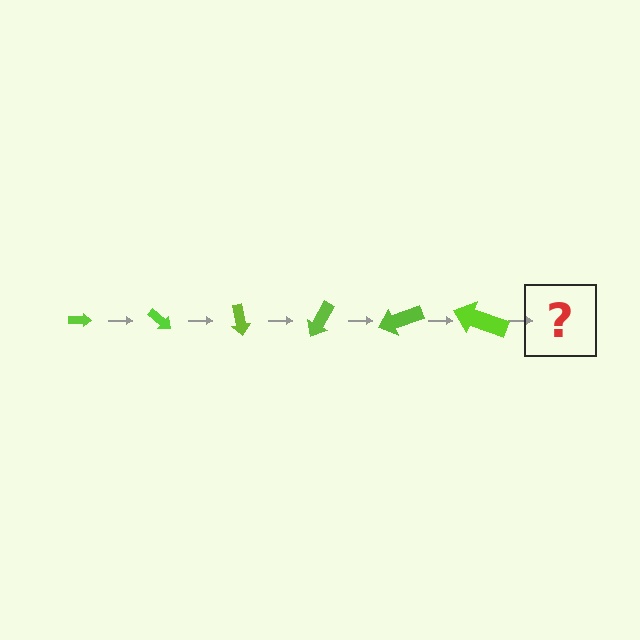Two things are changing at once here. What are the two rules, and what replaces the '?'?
The two rules are that the arrow grows larger each step and it rotates 40 degrees each step. The '?' should be an arrow, larger than the previous one and rotated 240 degrees from the start.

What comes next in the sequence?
The next element should be an arrow, larger than the previous one and rotated 240 degrees from the start.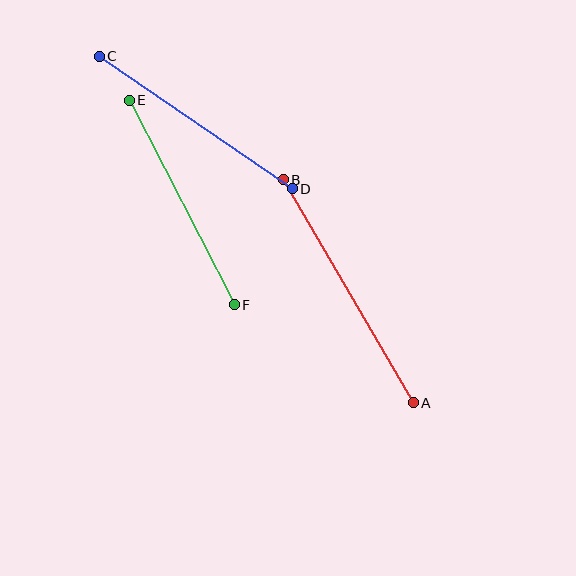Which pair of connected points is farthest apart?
Points A and B are farthest apart.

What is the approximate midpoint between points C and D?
The midpoint is at approximately (196, 123) pixels.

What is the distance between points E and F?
The distance is approximately 230 pixels.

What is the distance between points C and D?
The distance is approximately 234 pixels.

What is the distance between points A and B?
The distance is approximately 258 pixels.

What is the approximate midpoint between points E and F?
The midpoint is at approximately (182, 203) pixels.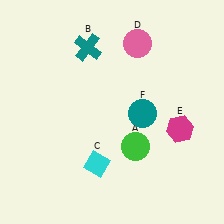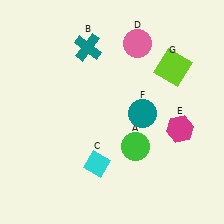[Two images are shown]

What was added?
A lime square (G) was added in Image 2.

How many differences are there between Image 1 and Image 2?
There is 1 difference between the two images.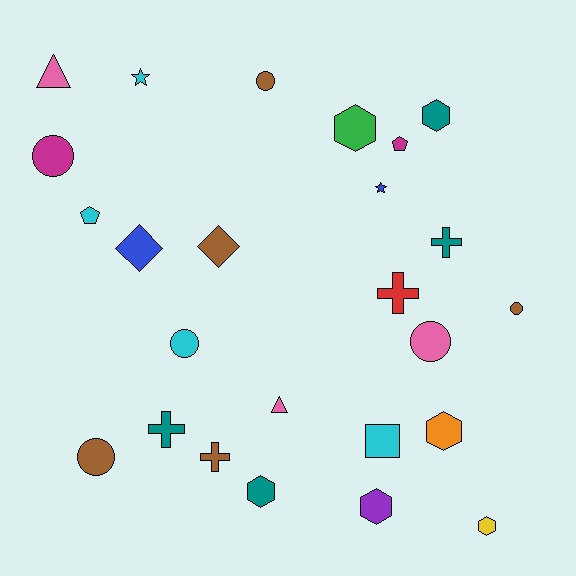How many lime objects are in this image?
There are no lime objects.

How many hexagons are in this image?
There are 6 hexagons.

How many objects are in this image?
There are 25 objects.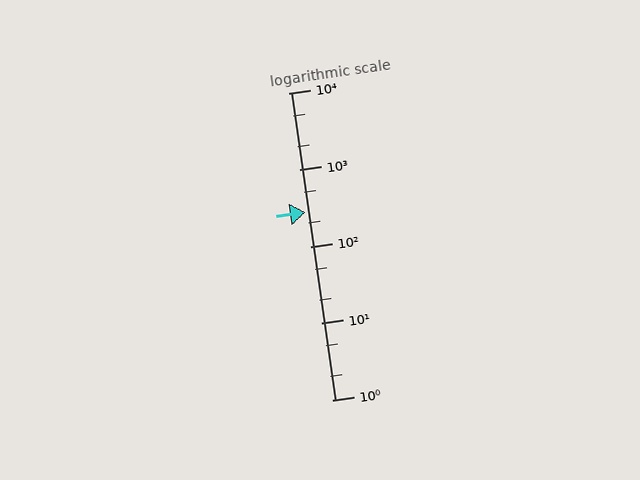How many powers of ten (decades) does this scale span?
The scale spans 4 decades, from 1 to 10000.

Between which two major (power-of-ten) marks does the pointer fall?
The pointer is between 100 and 1000.